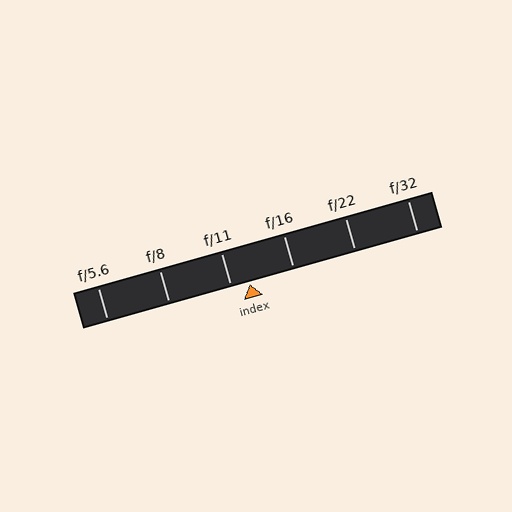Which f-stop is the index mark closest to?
The index mark is closest to f/11.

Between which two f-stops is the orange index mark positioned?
The index mark is between f/11 and f/16.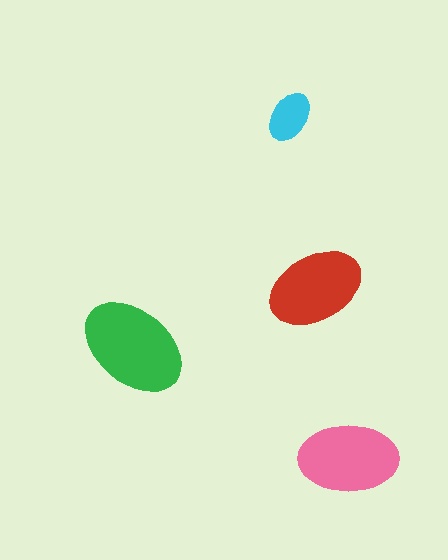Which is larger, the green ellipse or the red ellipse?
The green one.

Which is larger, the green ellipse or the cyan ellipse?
The green one.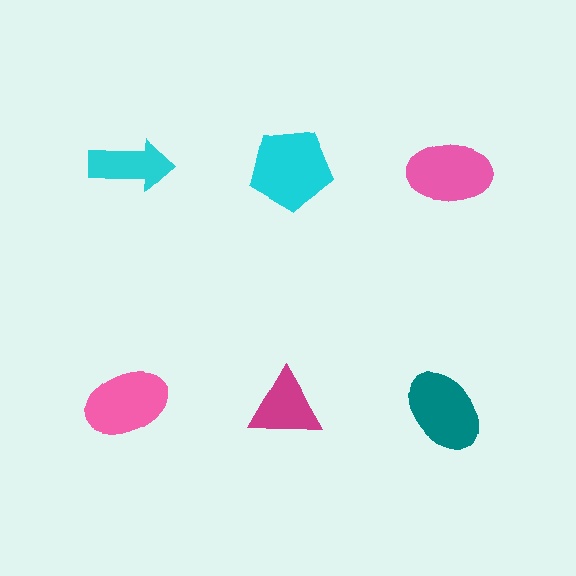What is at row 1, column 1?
A cyan arrow.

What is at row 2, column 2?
A magenta triangle.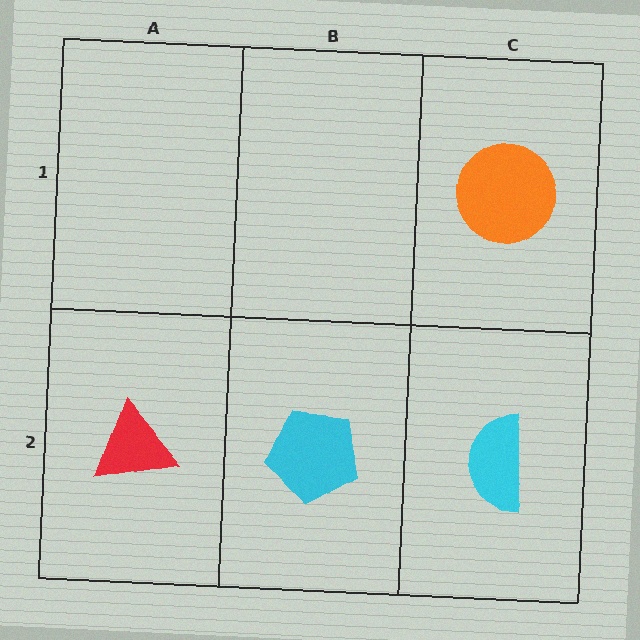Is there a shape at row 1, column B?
No, that cell is empty.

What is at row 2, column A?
A red triangle.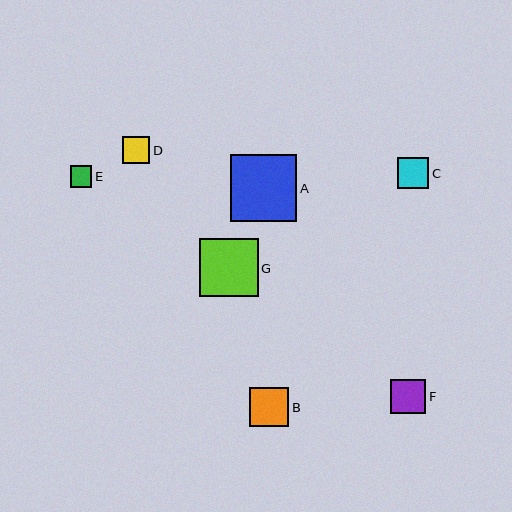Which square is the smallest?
Square E is the smallest with a size of approximately 22 pixels.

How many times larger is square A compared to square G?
Square A is approximately 1.1 times the size of square G.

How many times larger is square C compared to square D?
Square C is approximately 1.1 times the size of square D.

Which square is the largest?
Square A is the largest with a size of approximately 67 pixels.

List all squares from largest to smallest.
From largest to smallest: A, G, B, F, C, D, E.